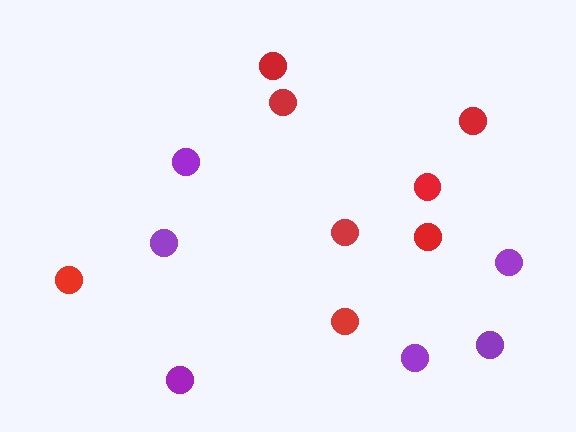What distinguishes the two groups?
There are 2 groups: one group of purple circles (6) and one group of red circles (8).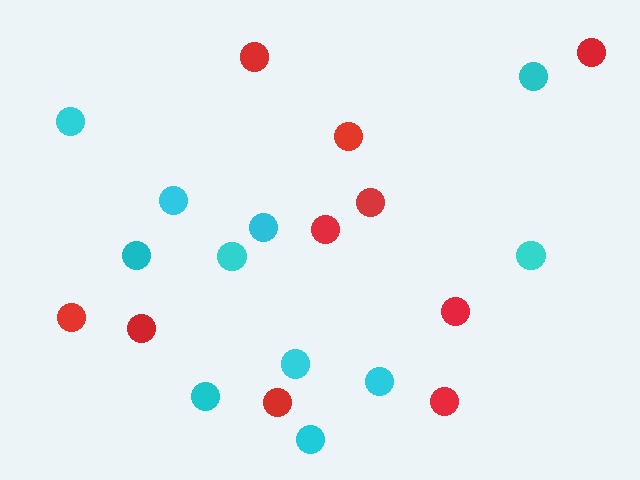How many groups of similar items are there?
There are 2 groups: one group of cyan circles (11) and one group of red circles (10).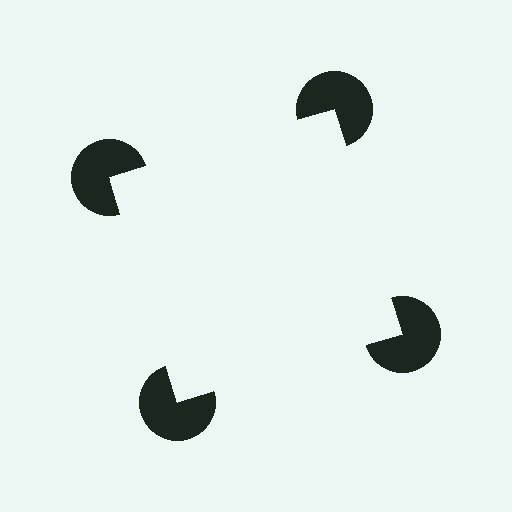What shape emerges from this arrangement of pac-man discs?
An illusory square — its edges are inferred from the aligned wedge cuts in the pac-man discs, not physically drawn.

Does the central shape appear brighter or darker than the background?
It typically appears slightly brighter than the background, even though no actual brightness change is drawn.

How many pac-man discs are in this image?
There are 4 — one at each vertex of the illusory square.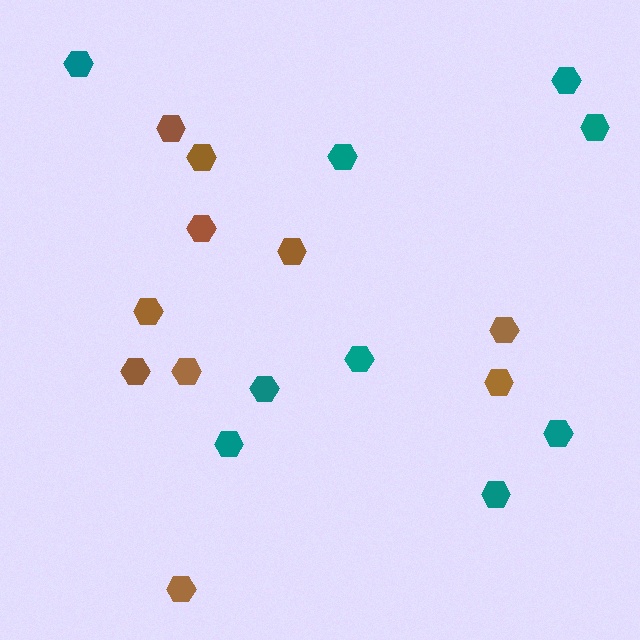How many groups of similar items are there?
There are 2 groups: one group of teal hexagons (9) and one group of brown hexagons (10).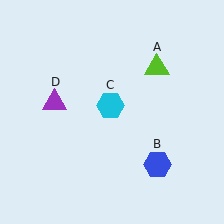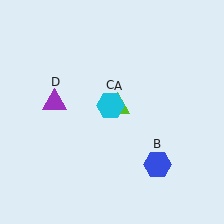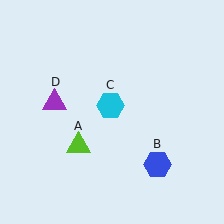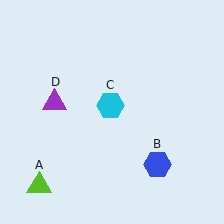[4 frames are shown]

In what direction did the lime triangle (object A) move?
The lime triangle (object A) moved down and to the left.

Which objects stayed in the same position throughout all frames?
Blue hexagon (object B) and cyan hexagon (object C) and purple triangle (object D) remained stationary.